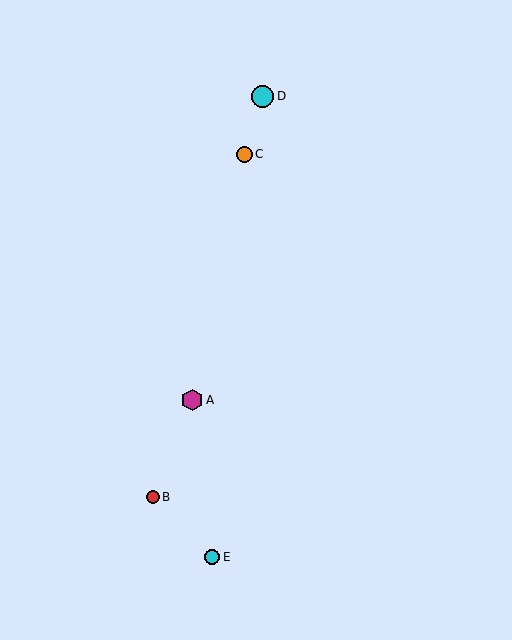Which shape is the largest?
The cyan circle (labeled D) is the largest.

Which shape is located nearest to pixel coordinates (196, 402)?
The magenta hexagon (labeled A) at (192, 400) is nearest to that location.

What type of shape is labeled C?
Shape C is an orange circle.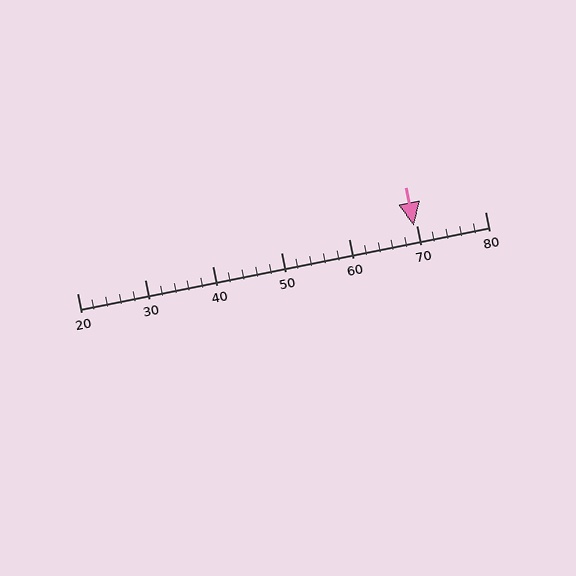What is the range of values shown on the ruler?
The ruler shows values from 20 to 80.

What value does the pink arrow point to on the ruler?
The pink arrow points to approximately 70.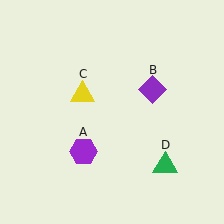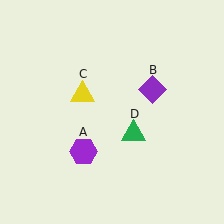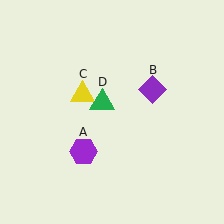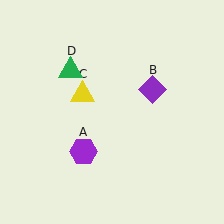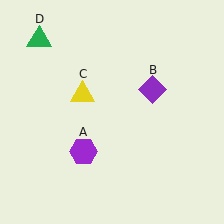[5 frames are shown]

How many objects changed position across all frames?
1 object changed position: green triangle (object D).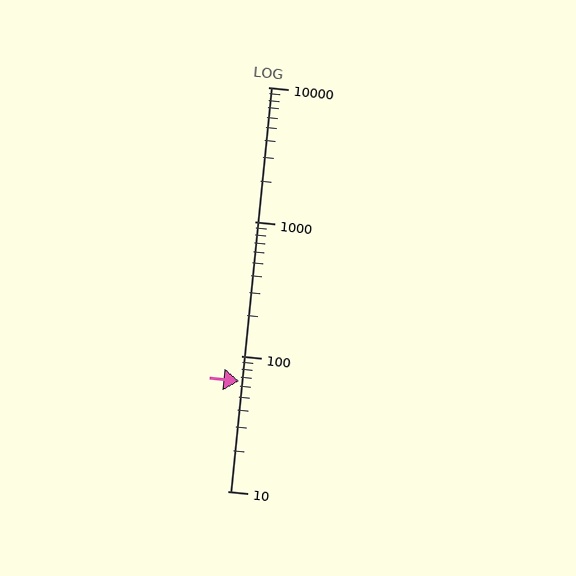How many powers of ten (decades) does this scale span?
The scale spans 3 decades, from 10 to 10000.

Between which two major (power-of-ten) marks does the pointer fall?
The pointer is between 10 and 100.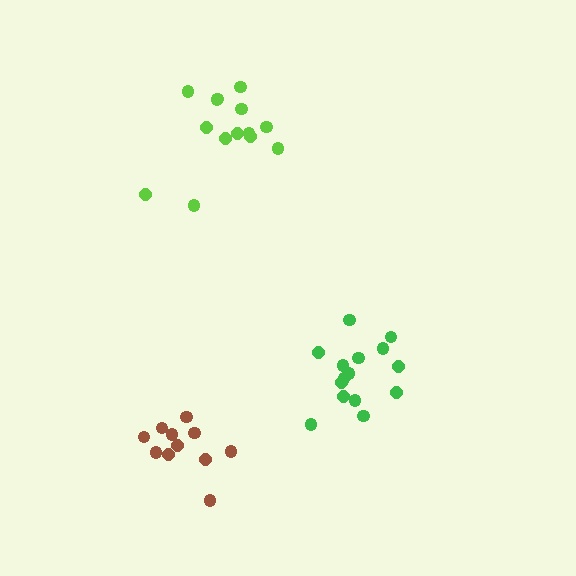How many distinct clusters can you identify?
There are 3 distinct clusters.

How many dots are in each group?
Group 1: 15 dots, Group 2: 11 dots, Group 3: 14 dots (40 total).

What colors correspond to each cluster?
The clusters are colored: green, brown, lime.